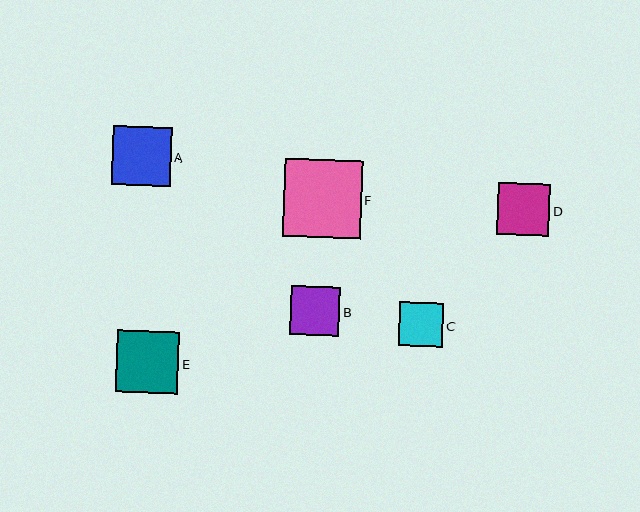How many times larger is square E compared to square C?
Square E is approximately 1.4 times the size of square C.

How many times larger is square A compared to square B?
Square A is approximately 1.2 times the size of square B.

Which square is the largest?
Square F is the largest with a size of approximately 78 pixels.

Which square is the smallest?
Square C is the smallest with a size of approximately 44 pixels.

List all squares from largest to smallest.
From largest to smallest: F, E, A, D, B, C.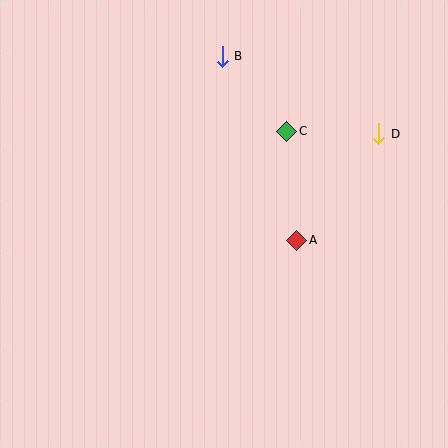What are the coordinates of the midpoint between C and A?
The midpoint between C and A is at (292, 186).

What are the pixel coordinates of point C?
Point C is at (287, 131).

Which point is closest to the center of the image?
Point A at (297, 240) is closest to the center.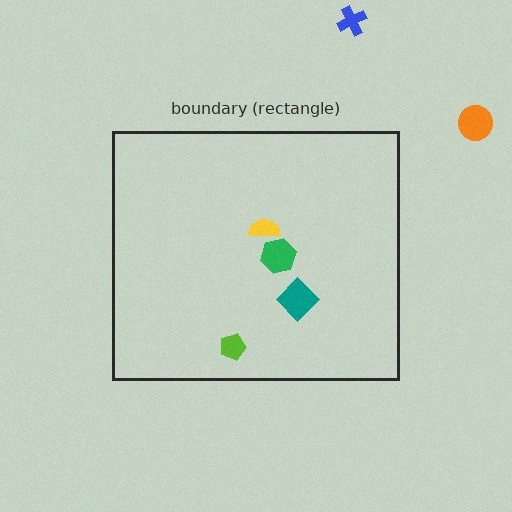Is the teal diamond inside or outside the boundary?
Inside.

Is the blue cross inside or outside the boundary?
Outside.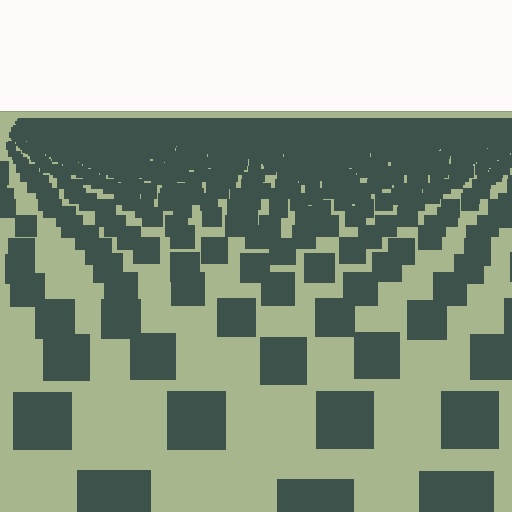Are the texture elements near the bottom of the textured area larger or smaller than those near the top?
Larger. Near the bottom, elements are closer to the viewer and appear at a bigger on-screen size.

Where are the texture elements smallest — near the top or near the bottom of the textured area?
Near the top.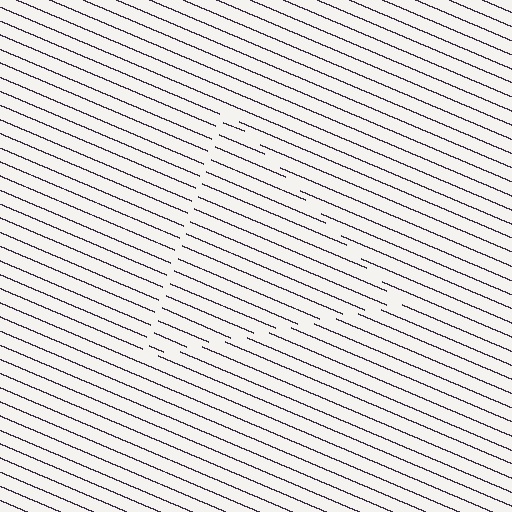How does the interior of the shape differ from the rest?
The interior of the shape contains the same grating, shifted by half a period — the contour is defined by the phase discontinuity where line-ends from the inner and outer gratings abut.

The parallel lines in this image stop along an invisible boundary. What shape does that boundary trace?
An illusory triangle. The interior of the shape contains the same grating, shifted by half a period — the contour is defined by the phase discontinuity where line-ends from the inner and outer gratings abut.